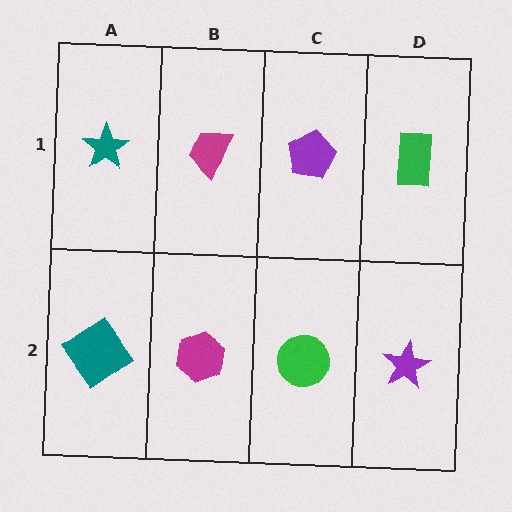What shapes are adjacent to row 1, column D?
A purple star (row 2, column D), a purple pentagon (row 1, column C).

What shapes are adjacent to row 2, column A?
A teal star (row 1, column A), a magenta hexagon (row 2, column B).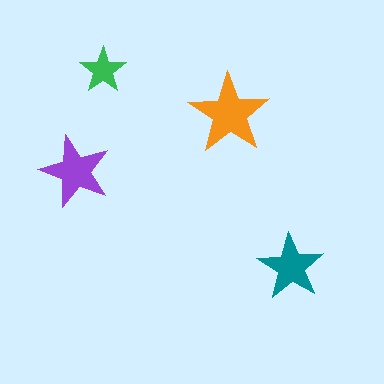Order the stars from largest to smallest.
the orange one, the purple one, the teal one, the green one.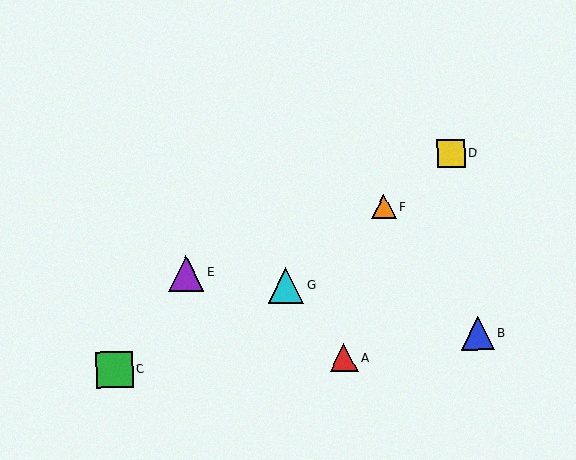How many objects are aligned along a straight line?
3 objects (D, F, G) are aligned along a straight line.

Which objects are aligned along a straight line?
Objects D, F, G are aligned along a straight line.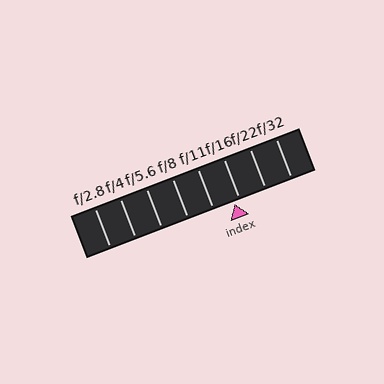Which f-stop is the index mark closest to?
The index mark is closest to f/16.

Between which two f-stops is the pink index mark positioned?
The index mark is between f/11 and f/16.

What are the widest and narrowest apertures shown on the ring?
The widest aperture shown is f/2.8 and the narrowest is f/32.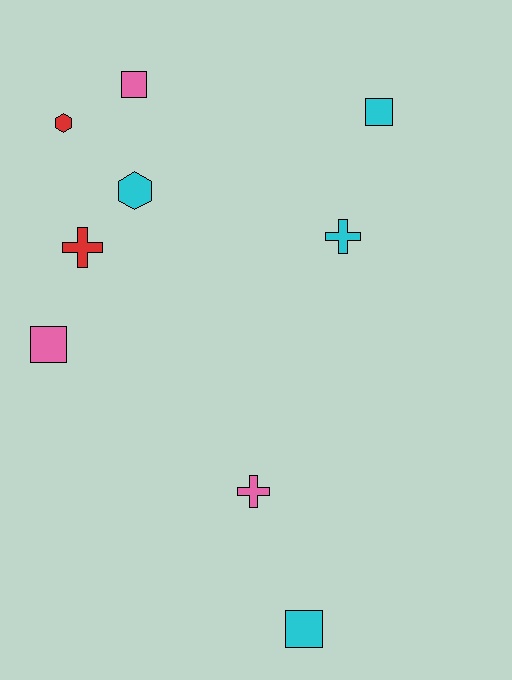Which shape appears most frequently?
Square, with 4 objects.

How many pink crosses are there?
There is 1 pink cross.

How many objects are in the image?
There are 9 objects.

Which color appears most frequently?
Cyan, with 4 objects.